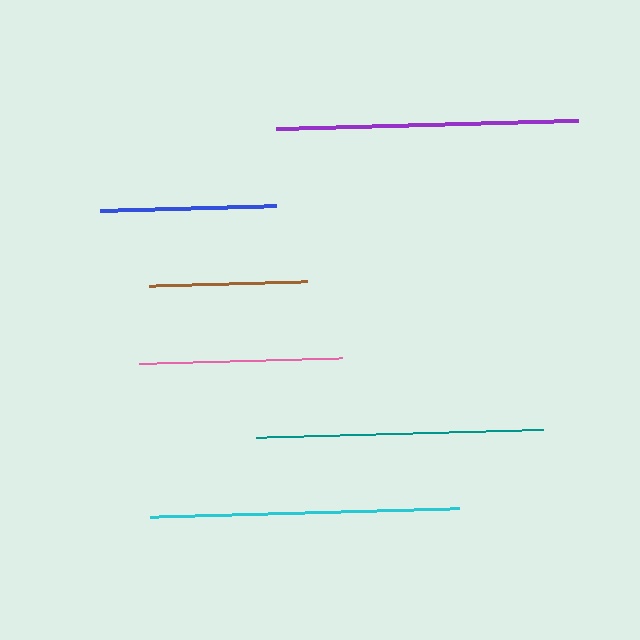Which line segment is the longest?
The cyan line is the longest at approximately 309 pixels.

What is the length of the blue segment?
The blue segment is approximately 176 pixels long.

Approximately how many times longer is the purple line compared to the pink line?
The purple line is approximately 1.5 times the length of the pink line.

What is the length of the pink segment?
The pink segment is approximately 203 pixels long.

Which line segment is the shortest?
The brown line is the shortest at approximately 158 pixels.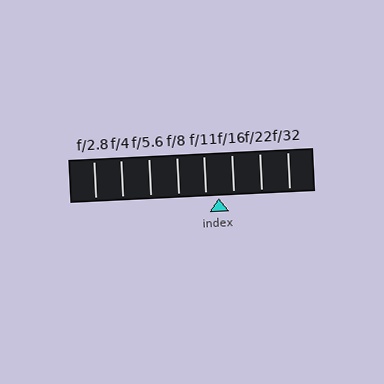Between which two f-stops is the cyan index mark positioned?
The index mark is between f/11 and f/16.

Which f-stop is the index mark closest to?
The index mark is closest to f/11.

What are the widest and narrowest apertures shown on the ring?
The widest aperture shown is f/2.8 and the narrowest is f/32.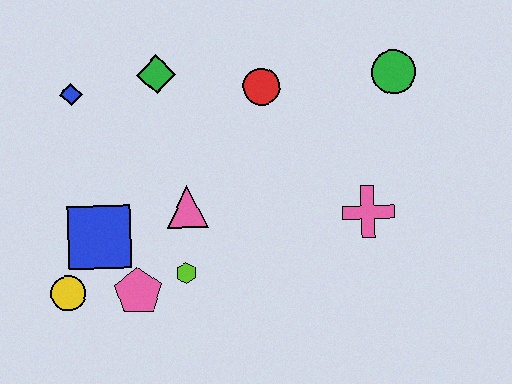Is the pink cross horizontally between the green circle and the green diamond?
Yes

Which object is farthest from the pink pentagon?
The green circle is farthest from the pink pentagon.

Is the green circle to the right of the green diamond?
Yes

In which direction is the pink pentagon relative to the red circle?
The pink pentagon is below the red circle.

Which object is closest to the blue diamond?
The green diamond is closest to the blue diamond.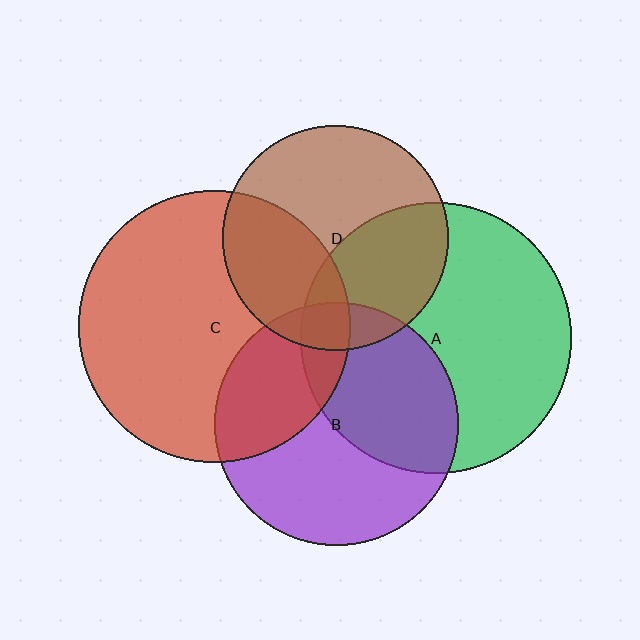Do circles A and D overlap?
Yes.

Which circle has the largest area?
Circle C (red).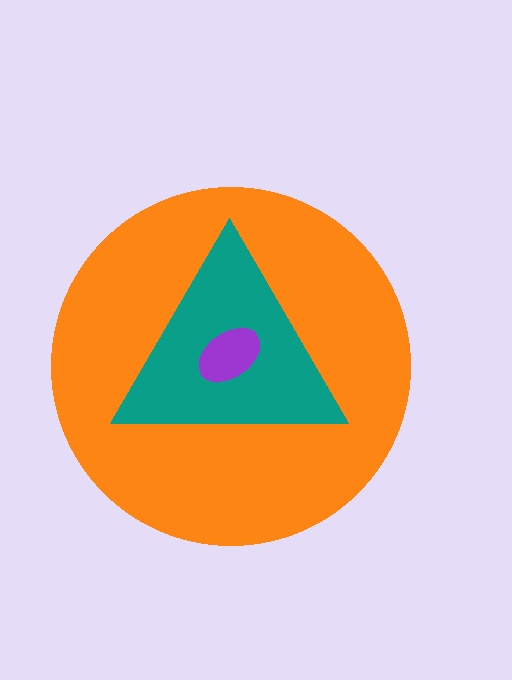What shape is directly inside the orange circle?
The teal triangle.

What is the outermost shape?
The orange circle.